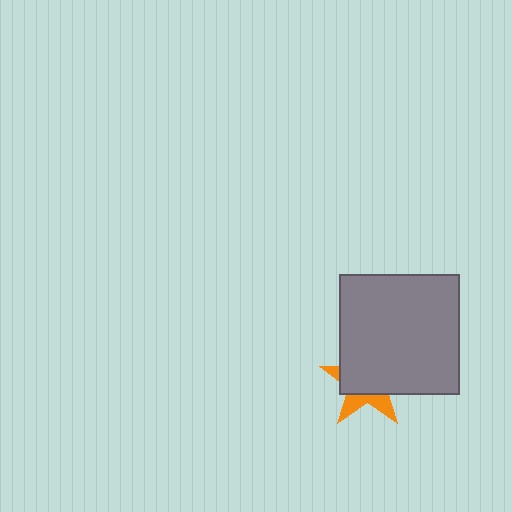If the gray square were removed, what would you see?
You would see the complete orange star.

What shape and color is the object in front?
The object in front is a gray square.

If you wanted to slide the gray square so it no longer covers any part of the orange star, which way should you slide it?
Slide it toward the upper-right — that is the most direct way to separate the two shapes.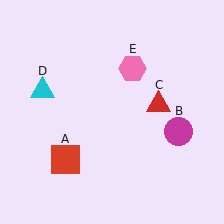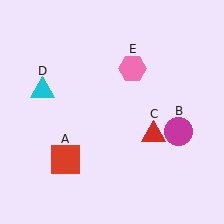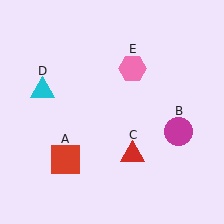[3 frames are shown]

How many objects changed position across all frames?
1 object changed position: red triangle (object C).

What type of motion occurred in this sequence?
The red triangle (object C) rotated clockwise around the center of the scene.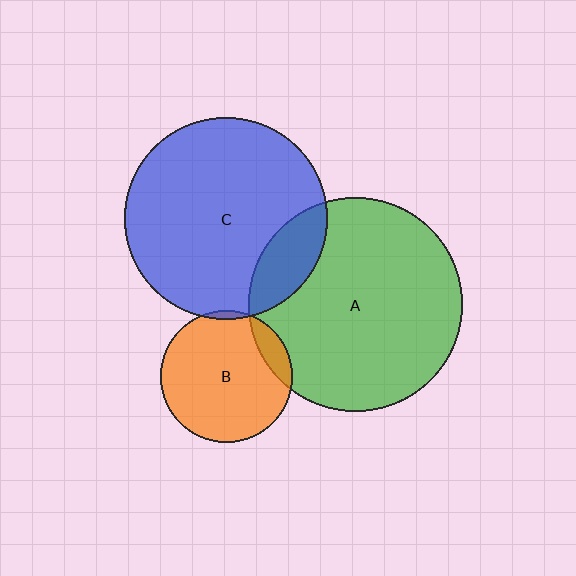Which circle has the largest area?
Circle A (green).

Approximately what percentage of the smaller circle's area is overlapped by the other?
Approximately 10%.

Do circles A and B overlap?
Yes.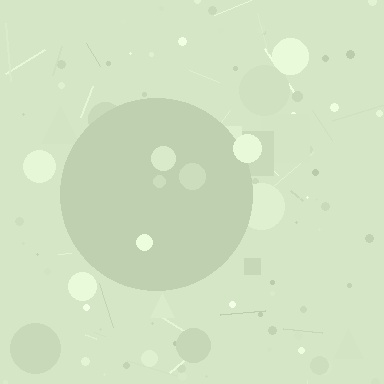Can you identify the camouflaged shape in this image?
The camouflaged shape is a circle.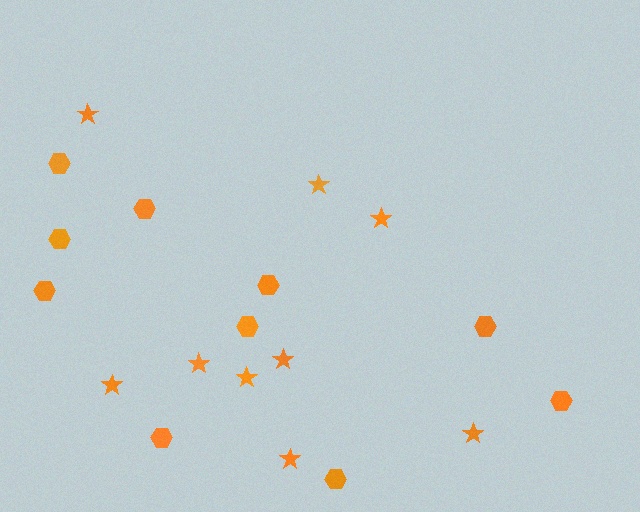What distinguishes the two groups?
There are 2 groups: one group of stars (9) and one group of hexagons (10).